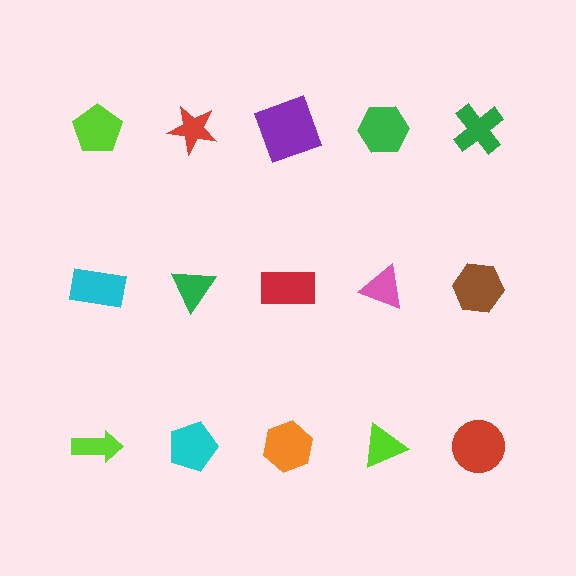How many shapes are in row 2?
5 shapes.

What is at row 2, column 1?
A cyan rectangle.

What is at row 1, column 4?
A green hexagon.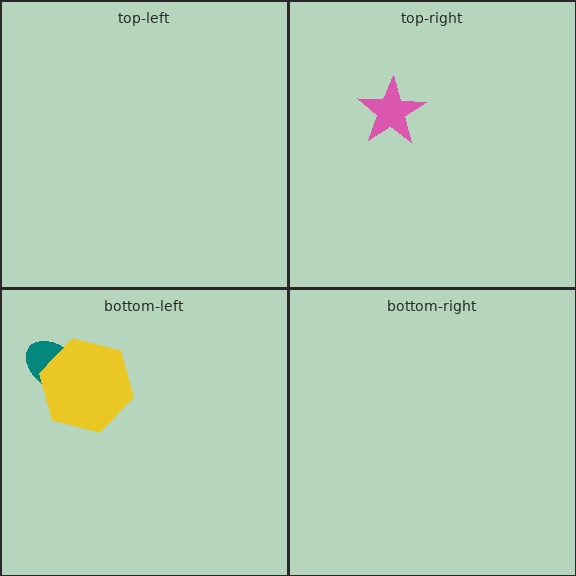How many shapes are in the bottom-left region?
2.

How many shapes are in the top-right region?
1.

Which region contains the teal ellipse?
The bottom-left region.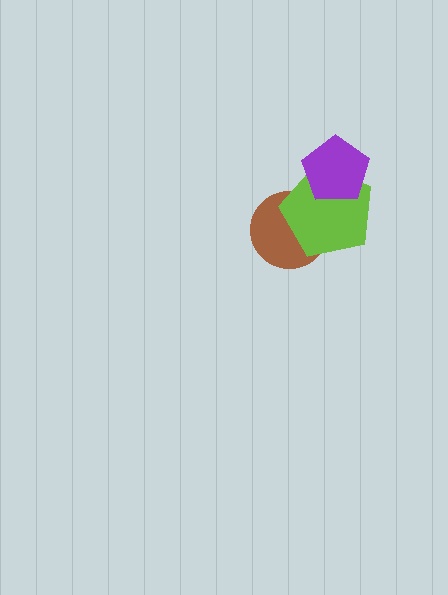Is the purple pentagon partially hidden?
No, no other shape covers it.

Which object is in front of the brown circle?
The lime pentagon is in front of the brown circle.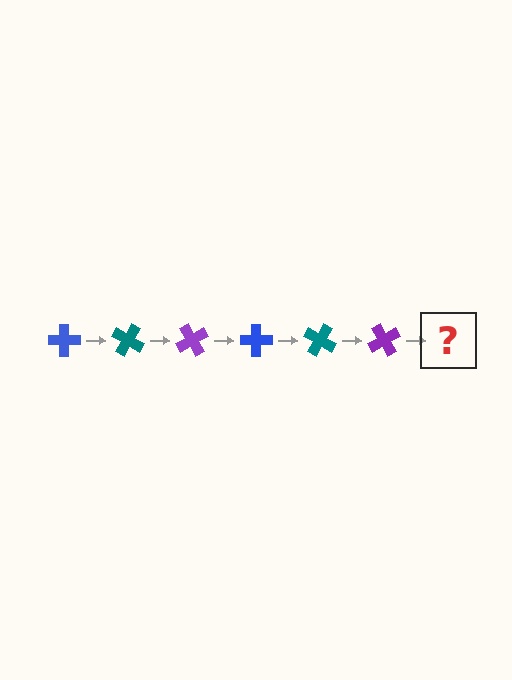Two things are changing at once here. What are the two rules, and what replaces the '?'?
The two rules are that it rotates 30 degrees each step and the color cycles through blue, teal, and purple. The '?' should be a blue cross, rotated 180 degrees from the start.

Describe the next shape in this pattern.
It should be a blue cross, rotated 180 degrees from the start.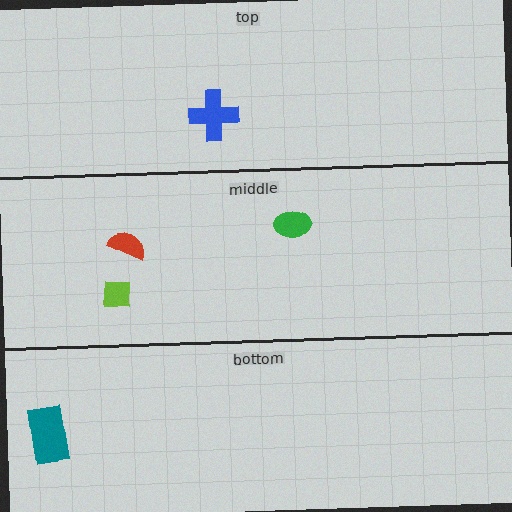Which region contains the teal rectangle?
The bottom region.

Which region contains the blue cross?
The top region.